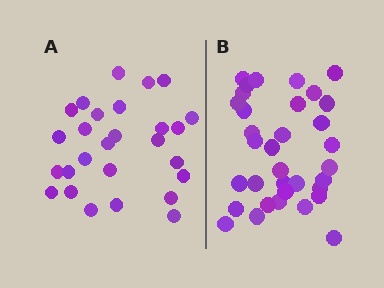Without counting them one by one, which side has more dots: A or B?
Region B (the right region) has more dots.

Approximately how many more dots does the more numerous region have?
Region B has roughly 8 or so more dots than region A.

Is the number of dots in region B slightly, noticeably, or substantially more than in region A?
Region B has noticeably more, but not dramatically so. The ratio is roughly 1.3 to 1.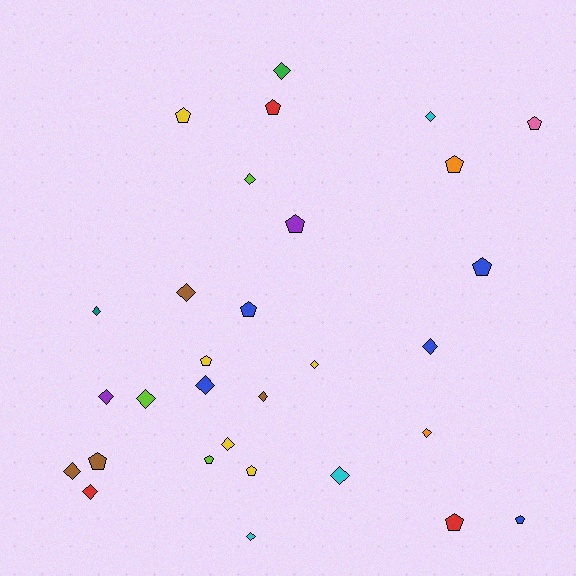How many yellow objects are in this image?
There are 5 yellow objects.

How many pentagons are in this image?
There are 13 pentagons.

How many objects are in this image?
There are 30 objects.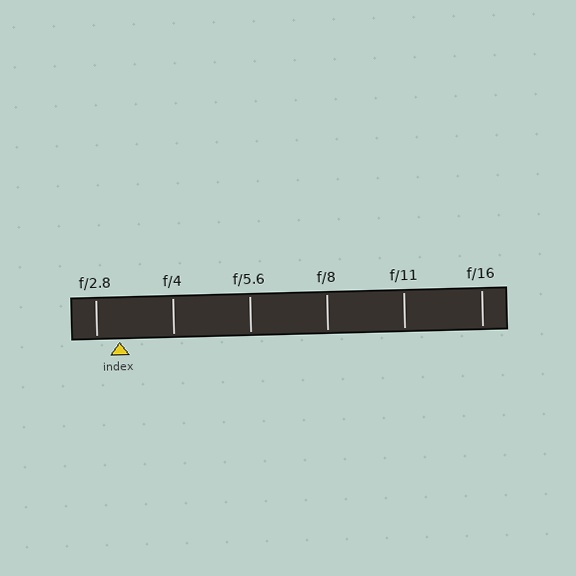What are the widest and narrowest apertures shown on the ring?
The widest aperture shown is f/2.8 and the narrowest is f/16.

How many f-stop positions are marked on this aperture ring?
There are 6 f-stop positions marked.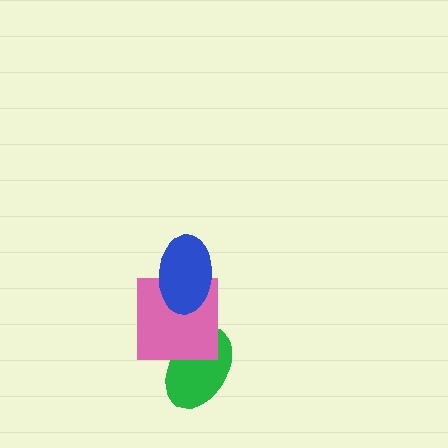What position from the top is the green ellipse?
The green ellipse is 3rd from the top.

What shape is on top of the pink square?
The blue ellipse is on top of the pink square.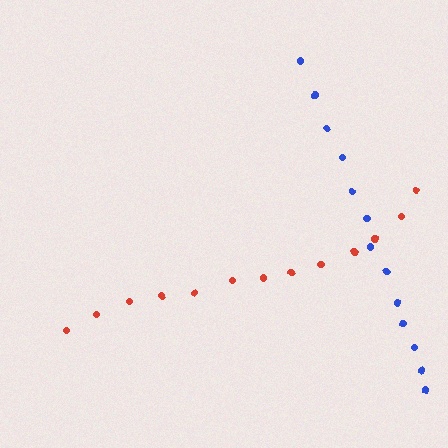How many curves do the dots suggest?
There are 2 distinct paths.